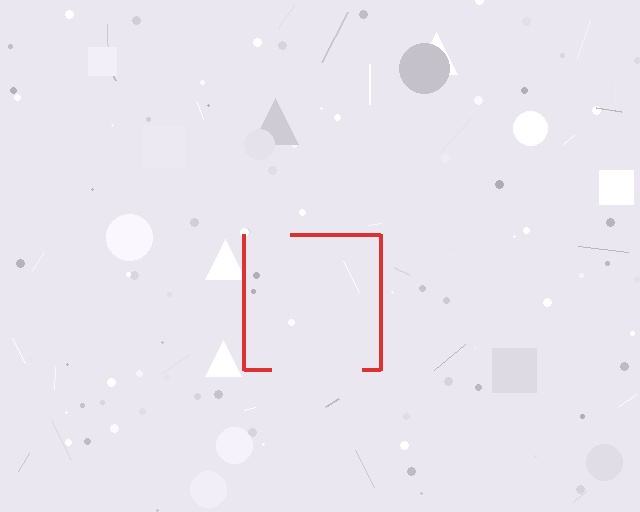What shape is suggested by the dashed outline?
The dashed outline suggests a square.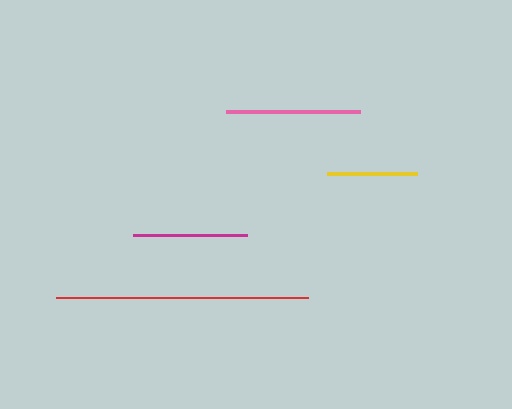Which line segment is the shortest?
The yellow line is the shortest at approximately 90 pixels.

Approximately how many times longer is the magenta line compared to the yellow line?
The magenta line is approximately 1.3 times the length of the yellow line.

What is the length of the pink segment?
The pink segment is approximately 134 pixels long.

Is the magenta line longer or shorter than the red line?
The red line is longer than the magenta line.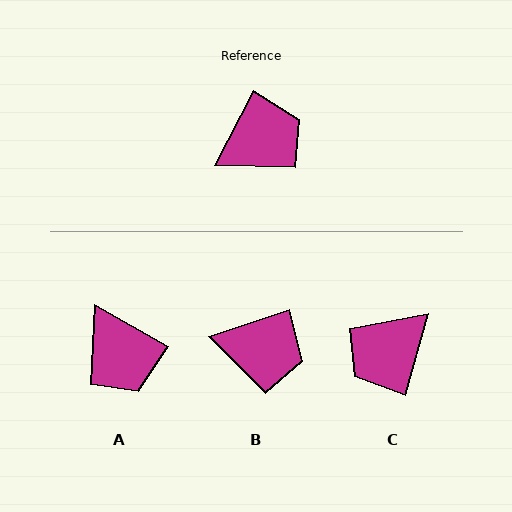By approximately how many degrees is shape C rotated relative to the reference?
Approximately 168 degrees clockwise.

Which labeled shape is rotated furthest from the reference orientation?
C, about 168 degrees away.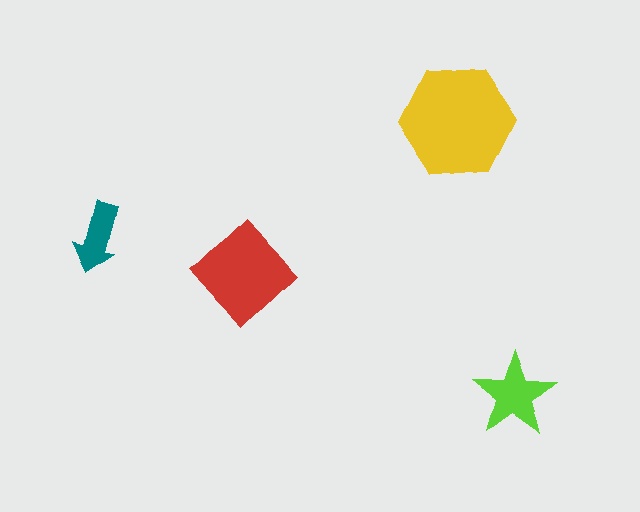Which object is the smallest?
The teal arrow.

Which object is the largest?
The yellow hexagon.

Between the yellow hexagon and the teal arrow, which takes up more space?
The yellow hexagon.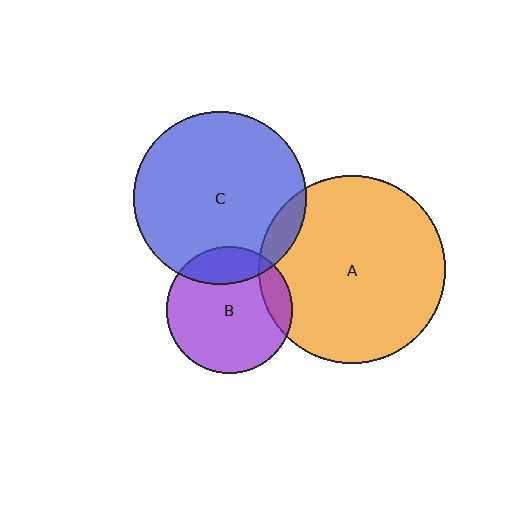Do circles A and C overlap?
Yes.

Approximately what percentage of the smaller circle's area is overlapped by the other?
Approximately 10%.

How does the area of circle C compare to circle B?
Approximately 1.8 times.